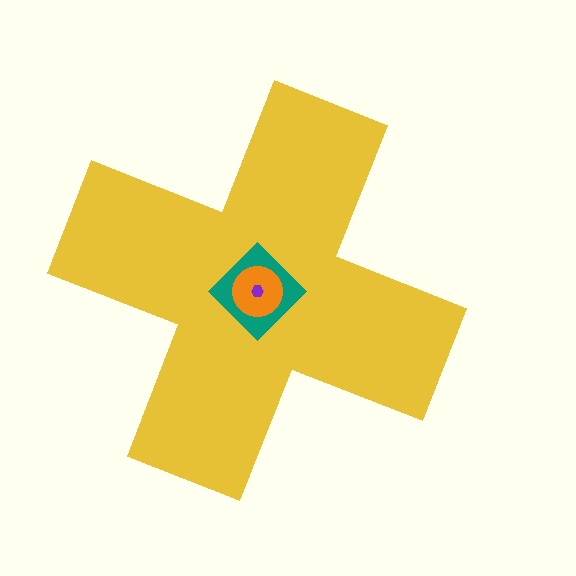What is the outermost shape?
The yellow cross.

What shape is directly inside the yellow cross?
The teal diamond.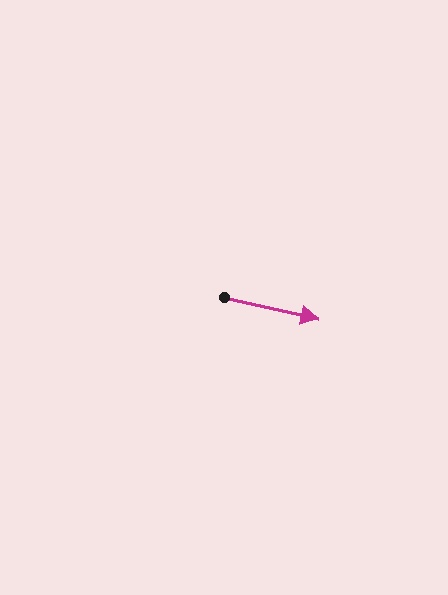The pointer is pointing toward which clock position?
Roughly 3 o'clock.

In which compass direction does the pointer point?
East.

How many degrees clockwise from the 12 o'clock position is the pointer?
Approximately 103 degrees.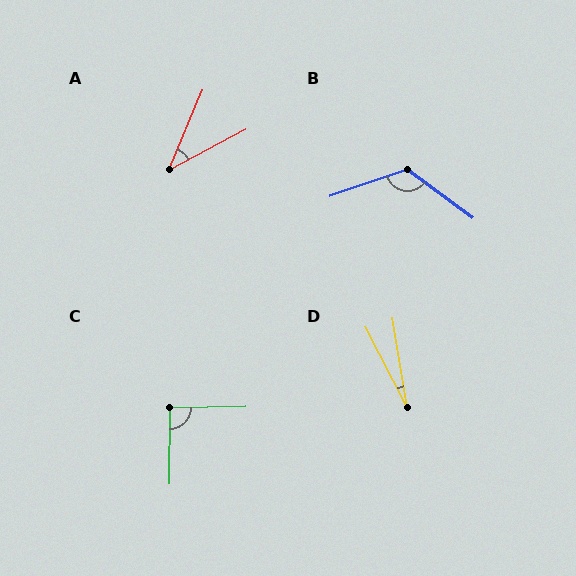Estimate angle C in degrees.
Approximately 91 degrees.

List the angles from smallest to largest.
D (18°), A (40°), C (91°), B (125°).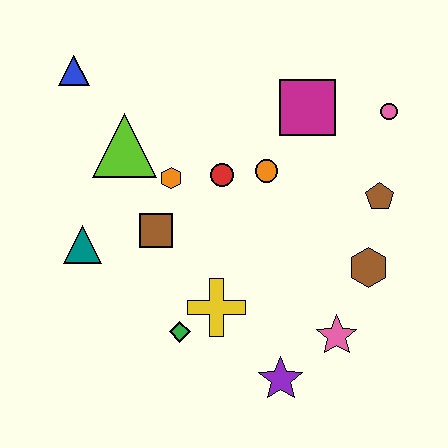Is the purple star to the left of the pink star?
Yes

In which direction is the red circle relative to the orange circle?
The red circle is to the left of the orange circle.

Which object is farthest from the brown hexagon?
The blue triangle is farthest from the brown hexagon.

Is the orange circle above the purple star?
Yes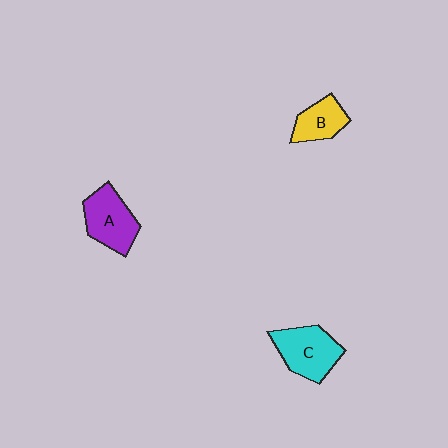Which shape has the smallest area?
Shape B (yellow).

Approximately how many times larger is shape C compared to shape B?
Approximately 1.6 times.